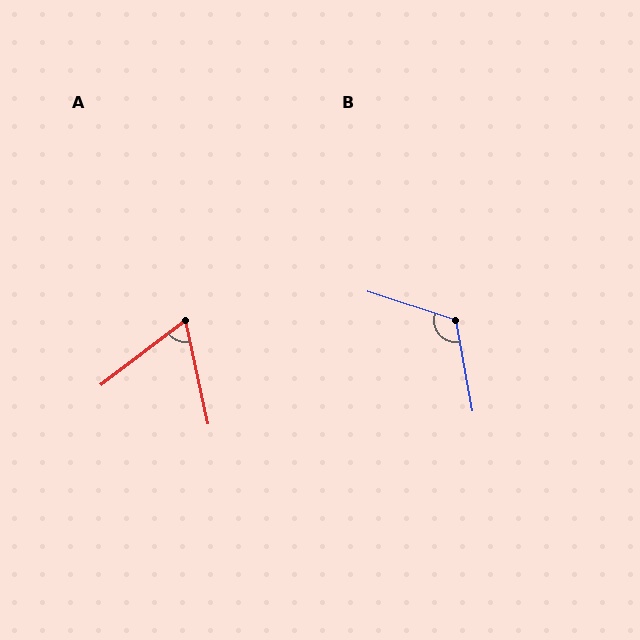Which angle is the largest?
B, at approximately 118 degrees.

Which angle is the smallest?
A, at approximately 65 degrees.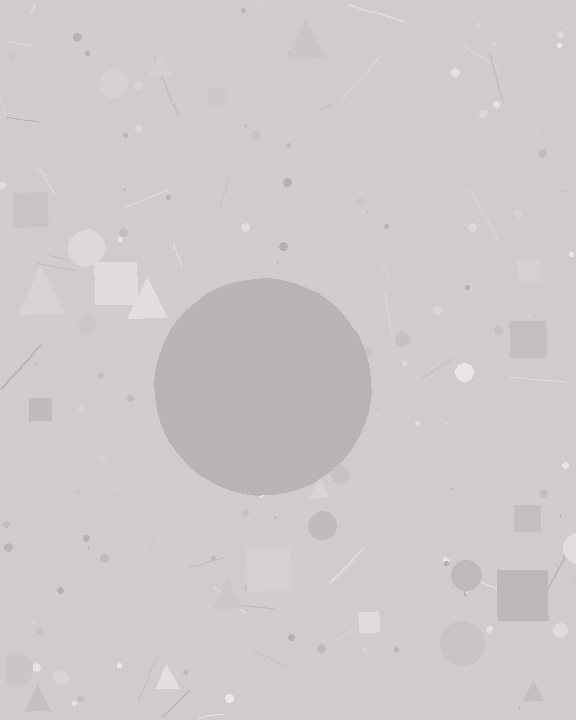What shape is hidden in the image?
A circle is hidden in the image.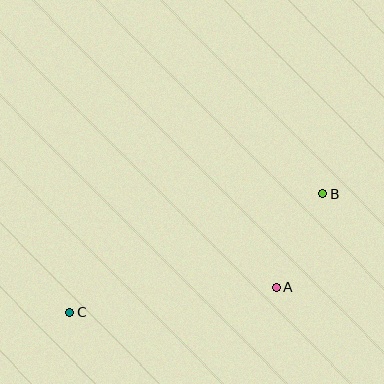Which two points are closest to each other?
Points A and B are closest to each other.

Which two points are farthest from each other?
Points B and C are farthest from each other.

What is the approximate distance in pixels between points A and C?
The distance between A and C is approximately 208 pixels.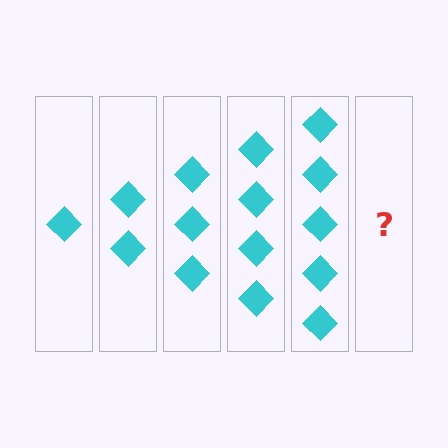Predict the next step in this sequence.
The next step is 6 diamonds.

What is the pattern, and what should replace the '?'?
The pattern is that each step adds one more diamond. The '?' should be 6 diamonds.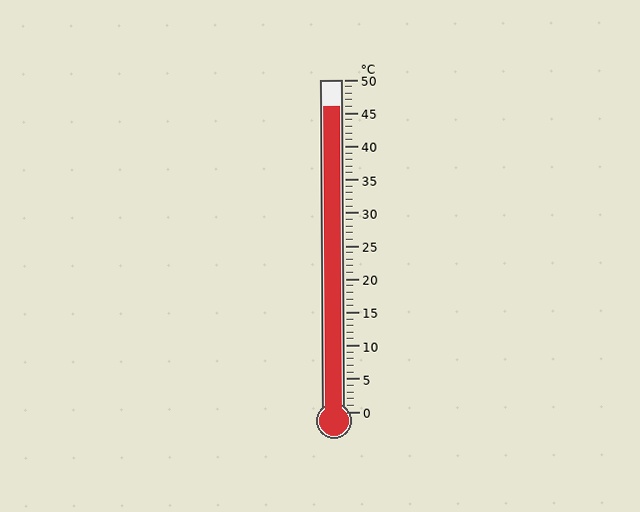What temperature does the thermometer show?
The thermometer shows approximately 46°C.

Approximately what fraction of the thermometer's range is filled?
The thermometer is filled to approximately 90% of its range.